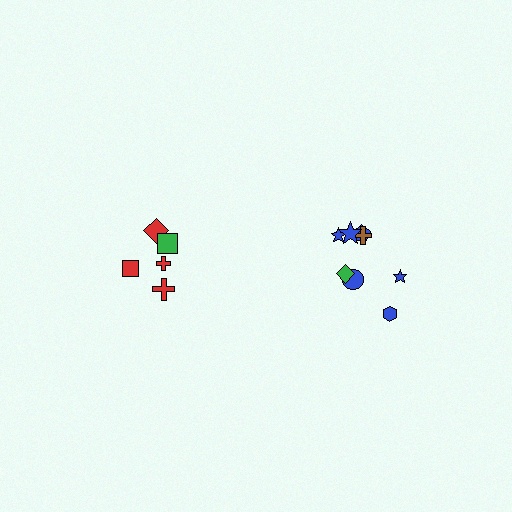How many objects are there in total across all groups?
There are 13 objects.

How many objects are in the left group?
There are 5 objects.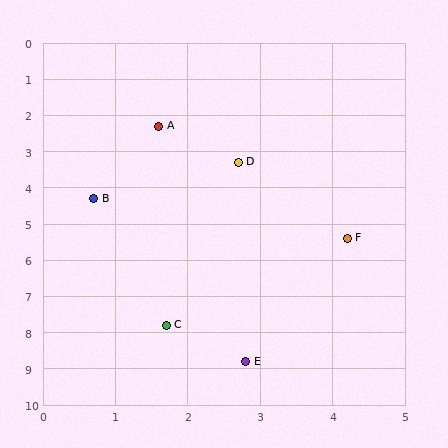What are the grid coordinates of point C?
Point C is at approximately (1.7, 7.8).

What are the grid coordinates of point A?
Point A is at approximately (1.6, 2.3).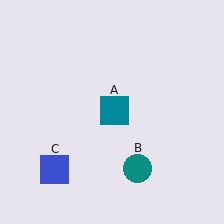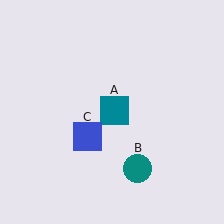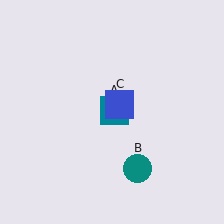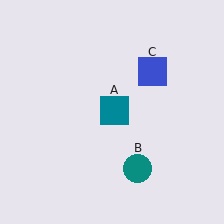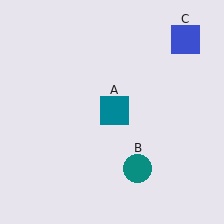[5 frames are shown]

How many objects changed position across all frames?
1 object changed position: blue square (object C).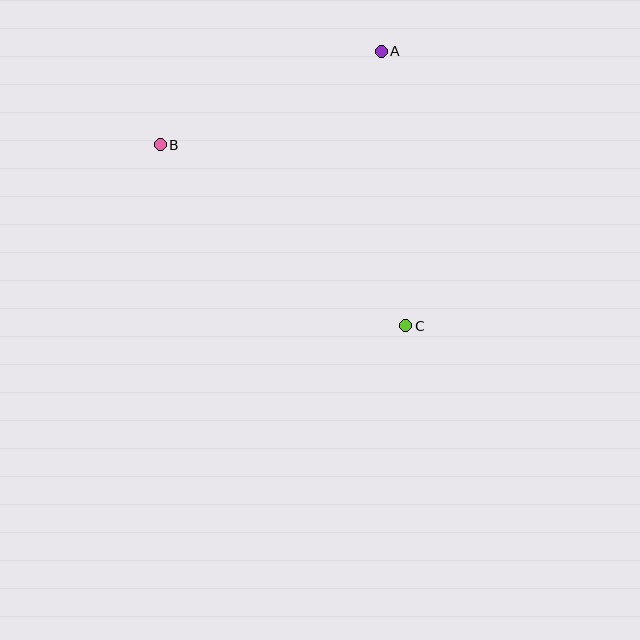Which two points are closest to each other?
Points A and B are closest to each other.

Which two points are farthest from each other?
Points B and C are farthest from each other.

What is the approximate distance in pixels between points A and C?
The distance between A and C is approximately 276 pixels.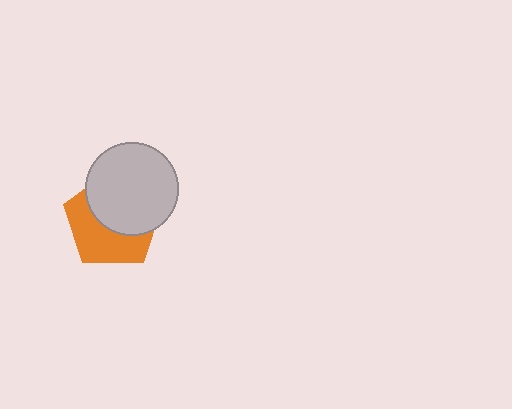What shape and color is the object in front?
The object in front is a light gray circle.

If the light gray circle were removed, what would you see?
You would see the complete orange pentagon.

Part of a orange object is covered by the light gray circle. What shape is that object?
It is a pentagon.